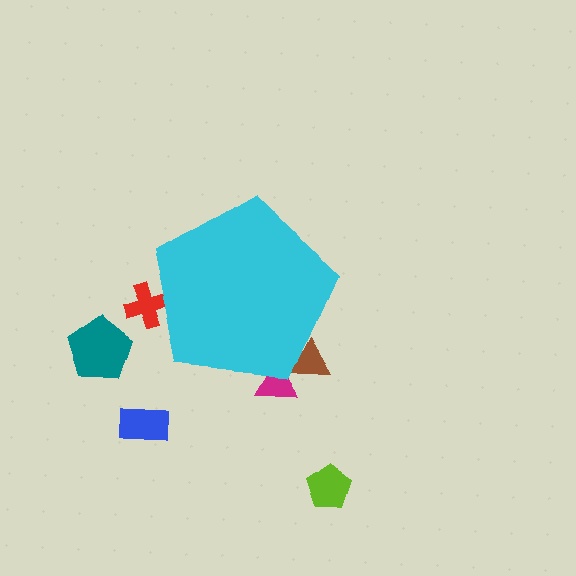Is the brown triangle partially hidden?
Yes, the brown triangle is partially hidden behind the cyan pentagon.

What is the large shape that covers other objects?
A cyan pentagon.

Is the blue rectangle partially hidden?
No, the blue rectangle is fully visible.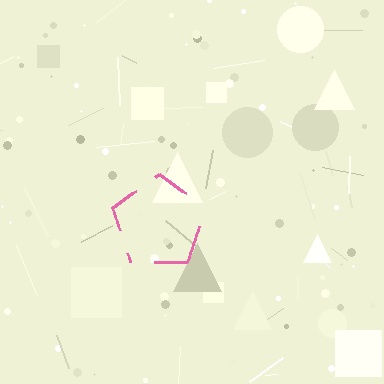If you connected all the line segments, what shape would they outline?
They would outline a pentagon.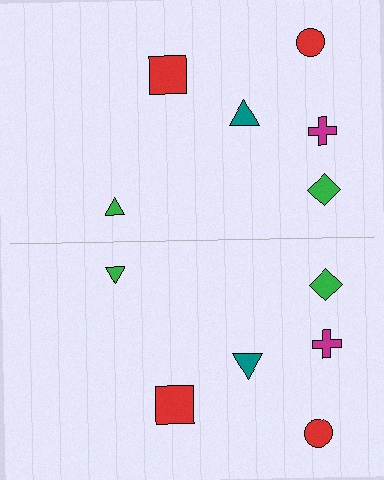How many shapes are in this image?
There are 12 shapes in this image.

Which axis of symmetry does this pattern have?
The pattern has a horizontal axis of symmetry running through the center of the image.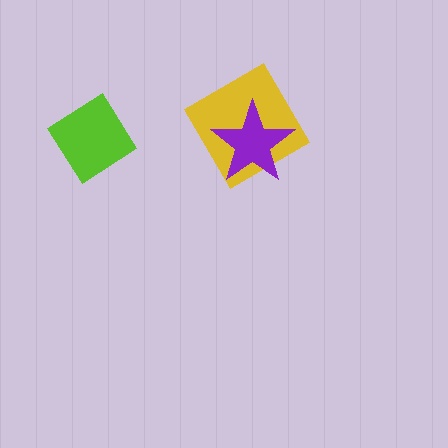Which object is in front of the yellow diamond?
The purple star is in front of the yellow diamond.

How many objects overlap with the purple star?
1 object overlaps with the purple star.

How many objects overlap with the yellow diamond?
1 object overlaps with the yellow diamond.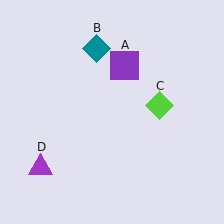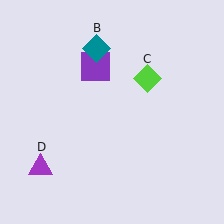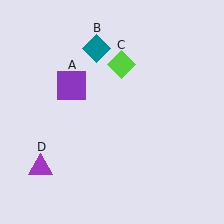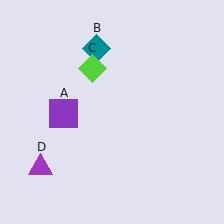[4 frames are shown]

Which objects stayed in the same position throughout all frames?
Teal diamond (object B) and purple triangle (object D) remained stationary.